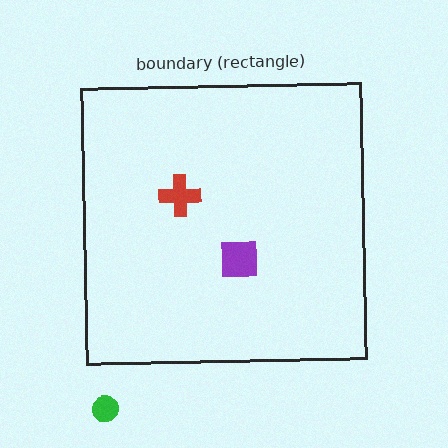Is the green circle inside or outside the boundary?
Outside.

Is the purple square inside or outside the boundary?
Inside.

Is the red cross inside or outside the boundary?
Inside.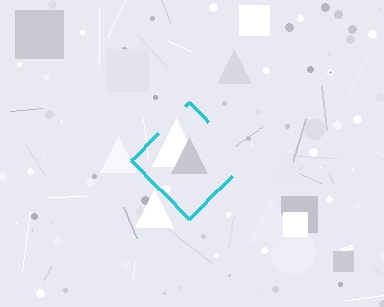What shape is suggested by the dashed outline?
The dashed outline suggests a diamond.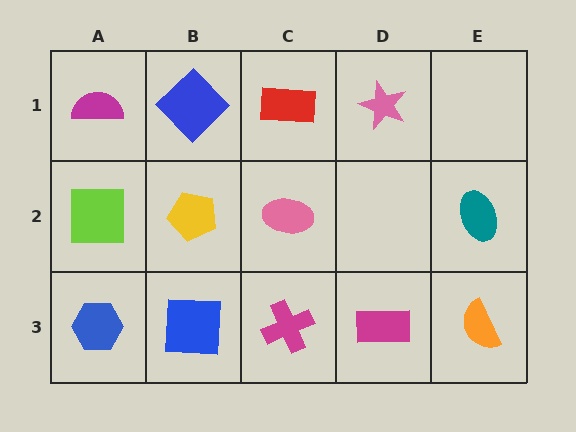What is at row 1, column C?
A red rectangle.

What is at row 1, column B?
A blue diamond.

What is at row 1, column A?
A magenta semicircle.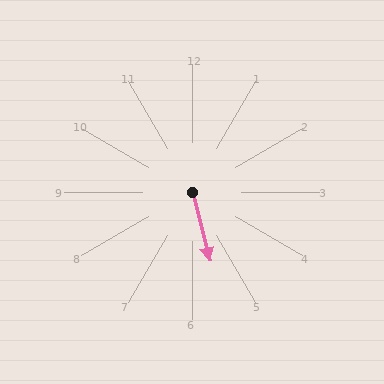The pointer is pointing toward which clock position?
Roughly 6 o'clock.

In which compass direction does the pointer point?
South.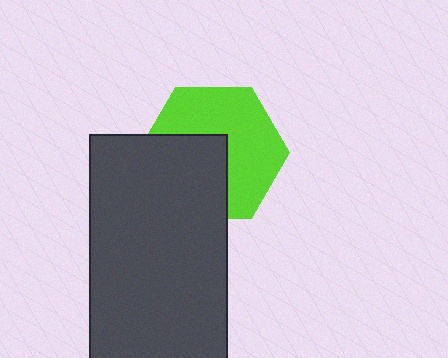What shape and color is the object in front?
The object in front is a dark gray rectangle.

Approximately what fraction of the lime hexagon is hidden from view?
Roughly 42% of the lime hexagon is hidden behind the dark gray rectangle.